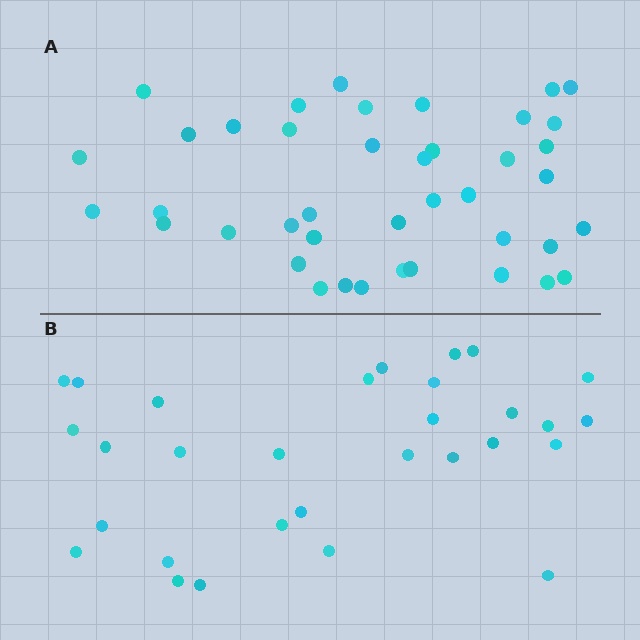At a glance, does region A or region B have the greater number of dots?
Region A (the top region) has more dots.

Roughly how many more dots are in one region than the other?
Region A has roughly 12 or so more dots than region B.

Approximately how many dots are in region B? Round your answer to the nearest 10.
About 30 dots.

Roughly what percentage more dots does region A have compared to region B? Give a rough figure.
About 35% more.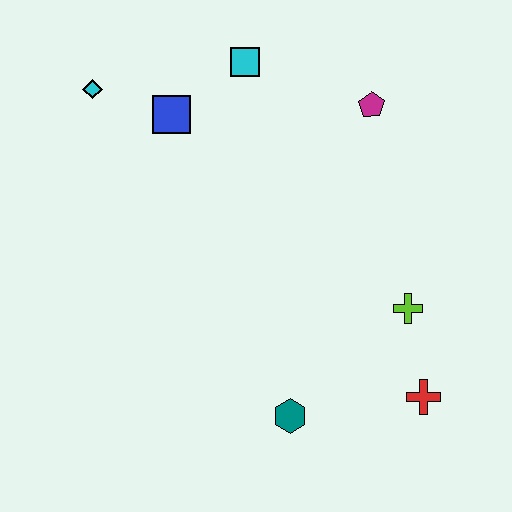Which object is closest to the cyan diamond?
The blue square is closest to the cyan diamond.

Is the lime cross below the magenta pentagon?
Yes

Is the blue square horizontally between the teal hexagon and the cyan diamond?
Yes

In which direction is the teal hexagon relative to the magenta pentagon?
The teal hexagon is below the magenta pentagon.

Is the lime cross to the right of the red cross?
No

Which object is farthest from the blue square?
The red cross is farthest from the blue square.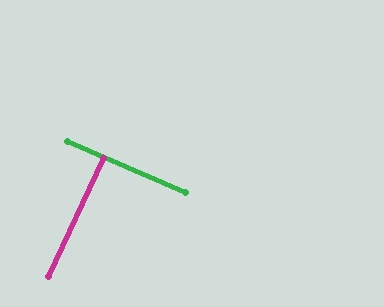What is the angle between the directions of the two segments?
Approximately 88 degrees.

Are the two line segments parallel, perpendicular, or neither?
Perpendicular — they meet at approximately 88°.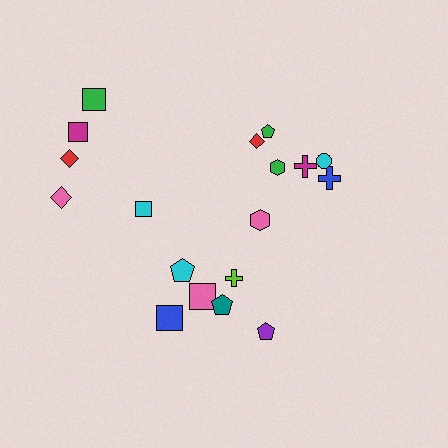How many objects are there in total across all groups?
There are 18 objects.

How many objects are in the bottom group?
There are 6 objects.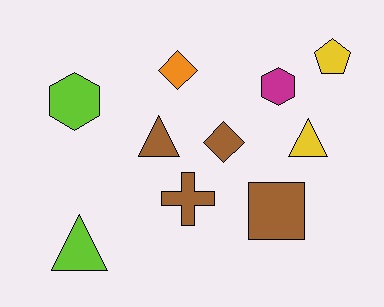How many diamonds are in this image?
There are 2 diamonds.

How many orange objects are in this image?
There is 1 orange object.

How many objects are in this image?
There are 10 objects.